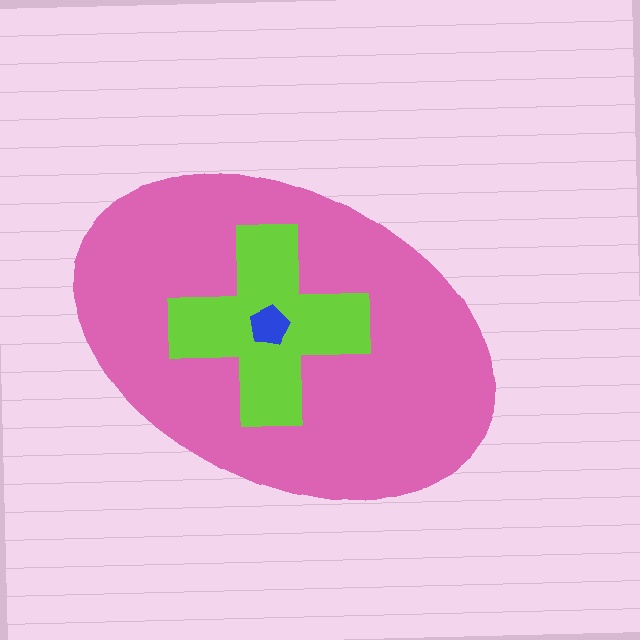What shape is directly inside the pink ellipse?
The lime cross.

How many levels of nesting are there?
3.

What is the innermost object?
The blue pentagon.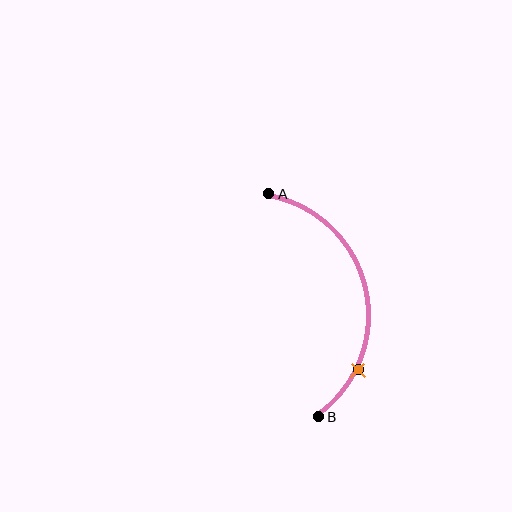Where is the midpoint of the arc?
The arc midpoint is the point on the curve farthest from the straight line joining A and B. It sits to the right of that line.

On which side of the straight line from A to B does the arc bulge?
The arc bulges to the right of the straight line connecting A and B.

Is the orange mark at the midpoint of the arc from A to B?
No. The orange mark lies on the arc but is closer to endpoint B. The arc midpoint would be at the point on the curve equidistant along the arc from both A and B.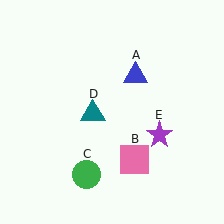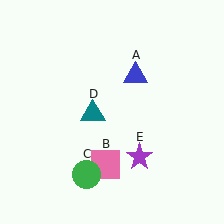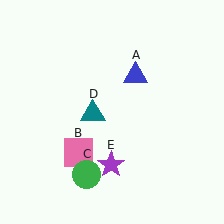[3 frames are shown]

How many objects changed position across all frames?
2 objects changed position: pink square (object B), purple star (object E).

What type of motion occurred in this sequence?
The pink square (object B), purple star (object E) rotated clockwise around the center of the scene.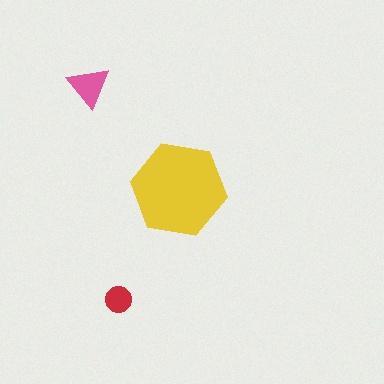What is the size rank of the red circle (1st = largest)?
3rd.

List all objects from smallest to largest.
The red circle, the pink triangle, the yellow hexagon.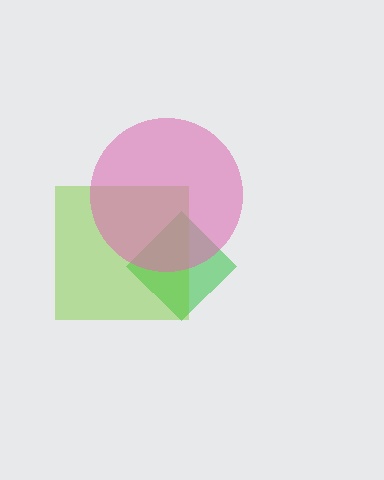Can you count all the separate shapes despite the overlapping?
Yes, there are 3 separate shapes.